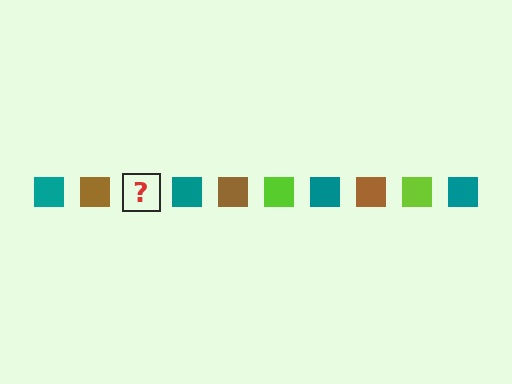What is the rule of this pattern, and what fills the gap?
The rule is that the pattern cycles through teal, brown, lime squares. The gap should be filled with a lime square.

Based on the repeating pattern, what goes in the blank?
The blank should be a lime square.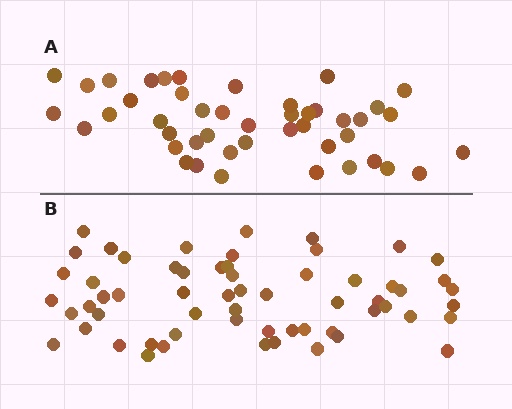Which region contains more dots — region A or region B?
Region B (the bottom region) has more dots.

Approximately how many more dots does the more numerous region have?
Region B has approximately 15 more dots than region A.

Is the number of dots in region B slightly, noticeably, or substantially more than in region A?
Region B has noticeably more, but not dramatically so. The ratio is roughly 1.3 to 1.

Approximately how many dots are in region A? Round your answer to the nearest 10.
About 40 dots. (The exact count is 45, which rounds to 40.)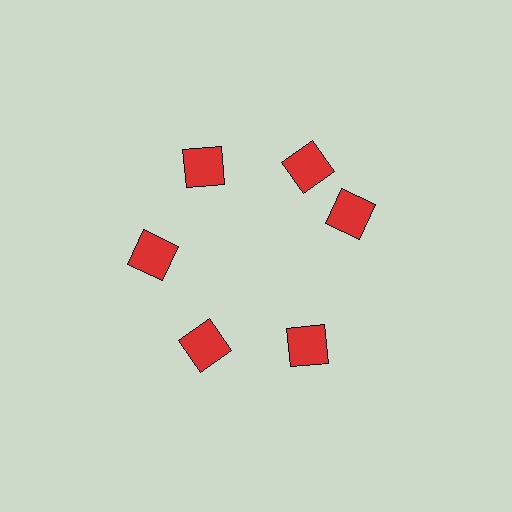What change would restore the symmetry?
The symmetry would be restored by rotating it back into even spacing with its neighbors so that all 6 squares sit at equal angles and equal distance from the center.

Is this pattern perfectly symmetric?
No. The 6 red squares are arranged in a ring, but one element near the 3 o'clock position is rotated out of alignment along the ring, breaking the 6-fold rotational symmetry.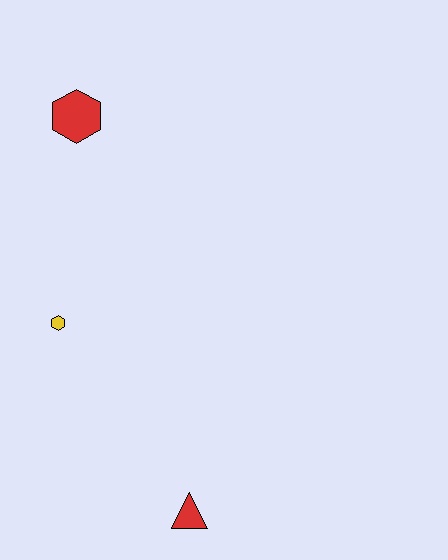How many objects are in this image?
There are 3 objects.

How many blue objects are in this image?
There are no blue objects.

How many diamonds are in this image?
There are no diamonds.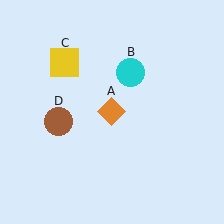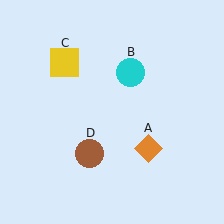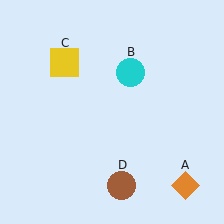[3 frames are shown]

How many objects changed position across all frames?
2 objects changed position: orange diamond (object A), brown circle (object D).